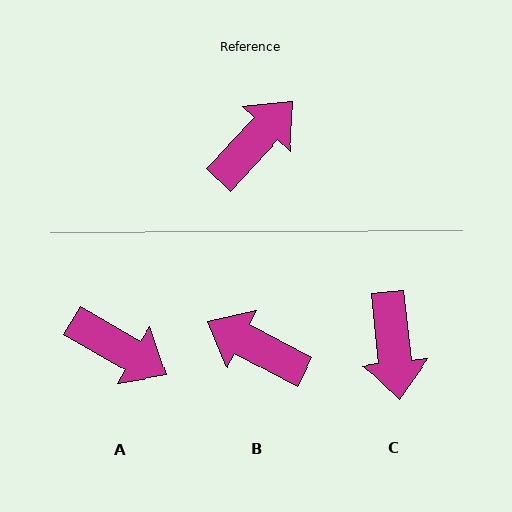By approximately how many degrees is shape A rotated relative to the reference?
Approximately 77 degrees clockwise.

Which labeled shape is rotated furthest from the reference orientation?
C, about 131 degrees away.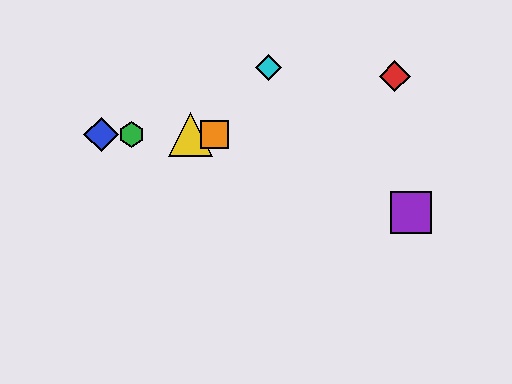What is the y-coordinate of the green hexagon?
The green hexagon is at y≈134.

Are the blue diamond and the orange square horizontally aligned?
Yes, both are at y≈134.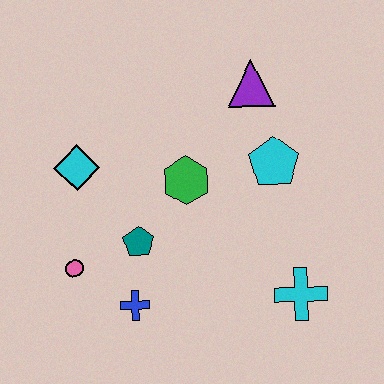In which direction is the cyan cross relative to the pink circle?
The cyan cross is to the right of the pink circle.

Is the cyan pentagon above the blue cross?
Yes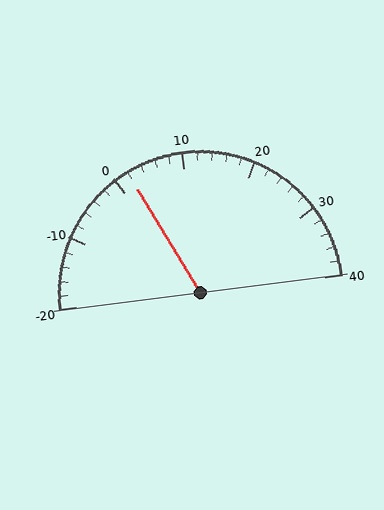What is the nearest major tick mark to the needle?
The nearest major tick mark is 0.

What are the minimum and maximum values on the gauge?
The gauge ranges from -20 to 40.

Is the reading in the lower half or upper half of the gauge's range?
The reading is in the lower half of the range (-20 to 40).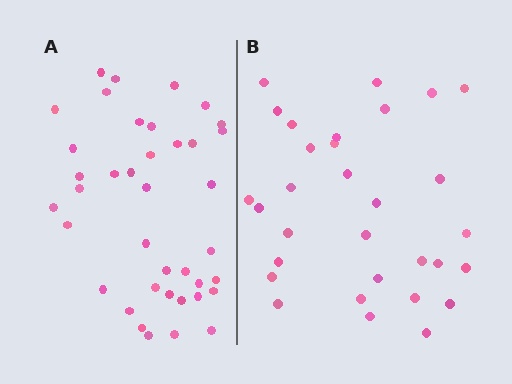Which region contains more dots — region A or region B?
Region A (the left region) has more dots.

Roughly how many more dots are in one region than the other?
Region A has roughly 8 or so more dots than region B.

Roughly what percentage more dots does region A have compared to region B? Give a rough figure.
About 25% more.